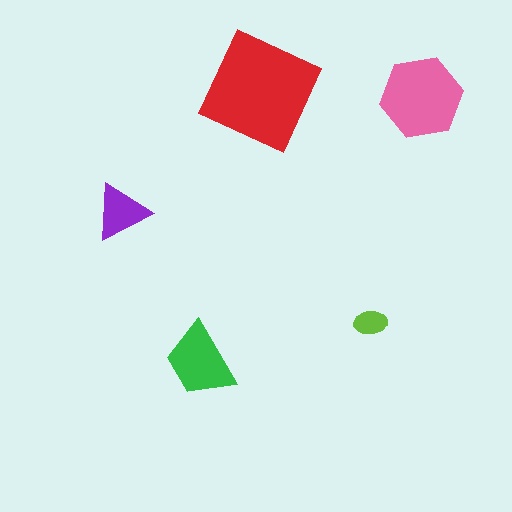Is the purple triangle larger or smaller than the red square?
Smaller.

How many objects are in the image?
There are 5 objects in the image.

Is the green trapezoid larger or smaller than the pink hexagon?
Smaller.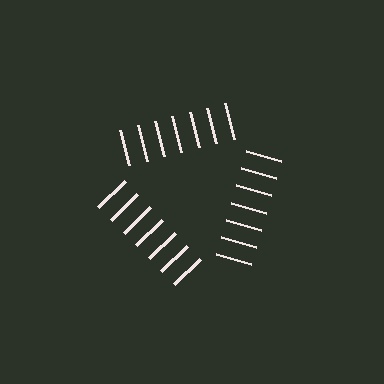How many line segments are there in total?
21 — 7 along each of the 3 edges.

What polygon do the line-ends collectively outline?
An illusory triangle — the line segments terminate on its edges but no continuous stroke is drawn.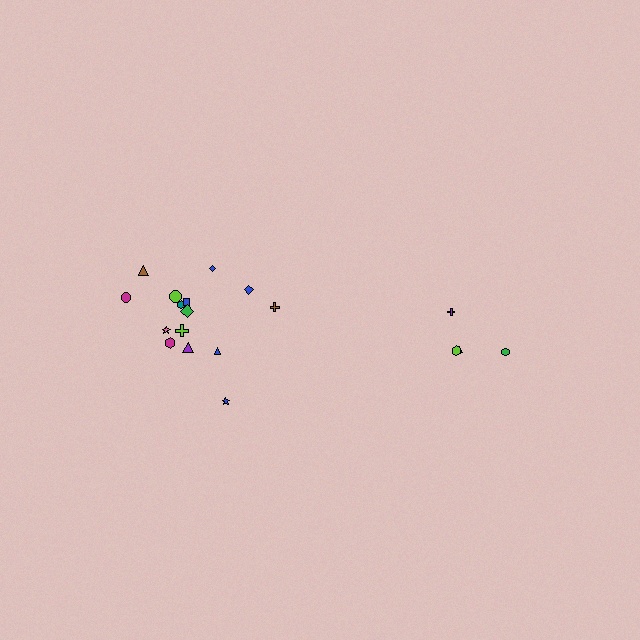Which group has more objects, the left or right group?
The left group.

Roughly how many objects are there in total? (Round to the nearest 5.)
Roughly 20 objects in total.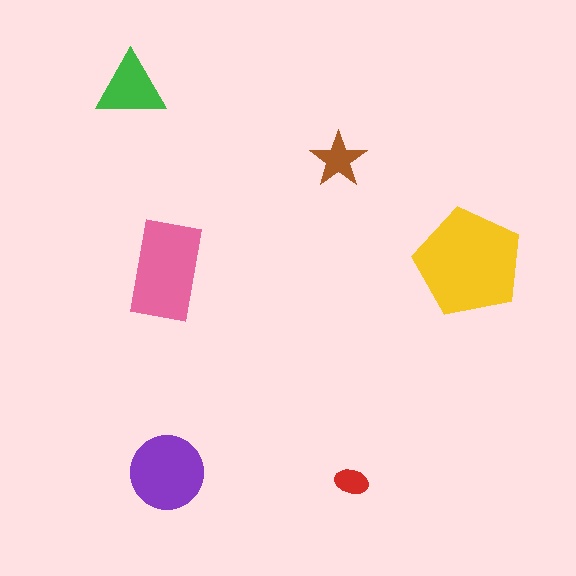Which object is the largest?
The yellow pentagon.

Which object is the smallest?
The red ellipse.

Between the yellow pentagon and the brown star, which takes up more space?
The yellow pentagon.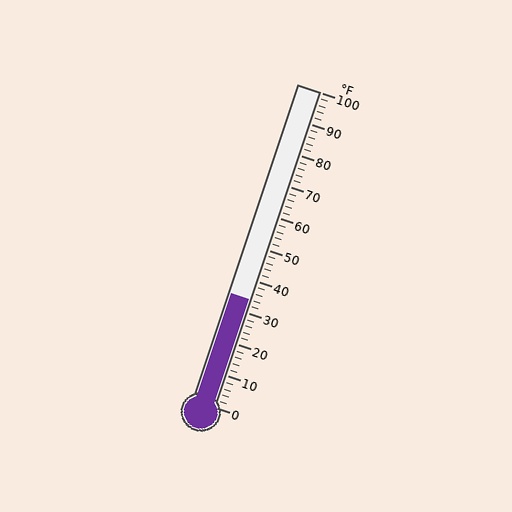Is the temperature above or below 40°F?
The temperature is below 40°F.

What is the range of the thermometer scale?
The thermometer scale ranges from 0°F to 100°F.